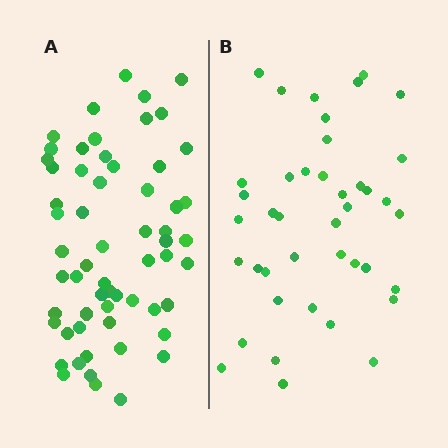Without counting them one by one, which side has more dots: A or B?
Region A (the left region) has more dots.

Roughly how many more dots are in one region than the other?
Region A has approximately 20 more dots than region B.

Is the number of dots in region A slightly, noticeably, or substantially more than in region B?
Region A has substantially more. The ratio is roughly 1.5 to 1.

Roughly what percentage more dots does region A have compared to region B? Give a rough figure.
About 45% more.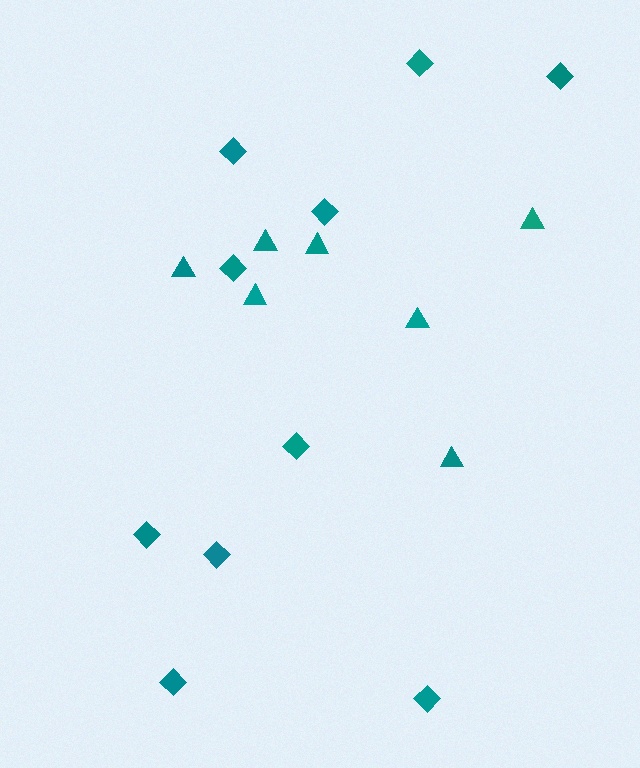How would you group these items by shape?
There are 2 groups: one group of diamonds (10) and one group of triangles (7).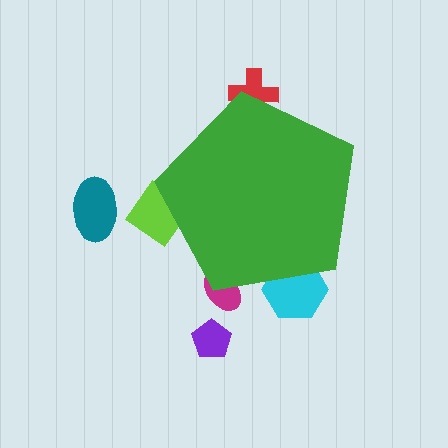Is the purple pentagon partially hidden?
No, the purple pentagon is fully visible.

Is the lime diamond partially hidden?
Yes, the lime diamond is partially hidden behind the green pentagon.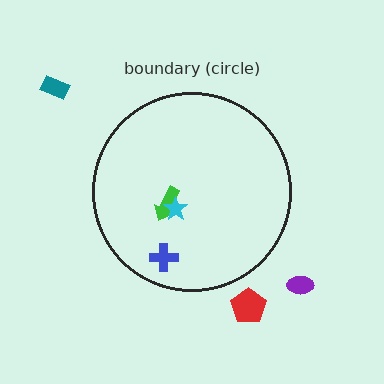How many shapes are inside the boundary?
3 inside, 3 outside.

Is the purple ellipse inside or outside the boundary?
Outside.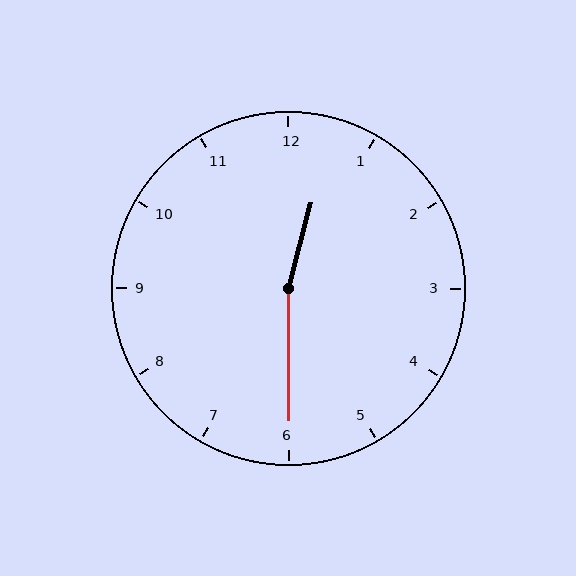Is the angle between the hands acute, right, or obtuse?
It is obtuse.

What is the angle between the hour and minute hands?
Approximately 165 degrees.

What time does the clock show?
12:30.